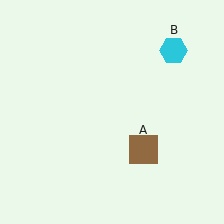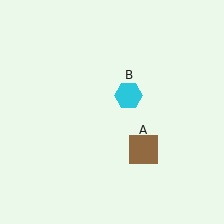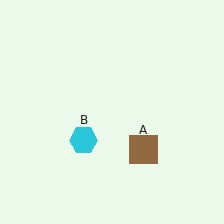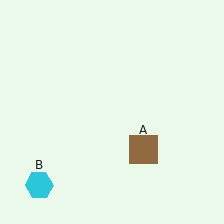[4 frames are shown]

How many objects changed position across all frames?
1 object changed position: cyan hexagon (object B).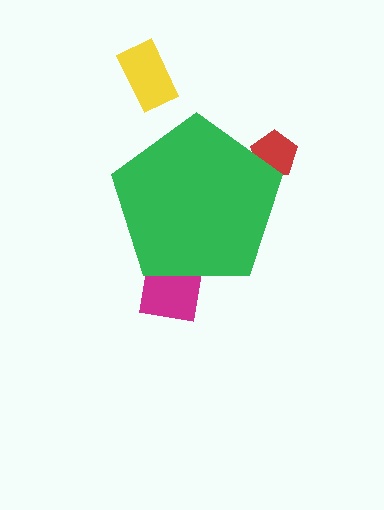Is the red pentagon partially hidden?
Yes, the red pentagon is partially hidden behind the green pentagon.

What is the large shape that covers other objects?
A green pentagon.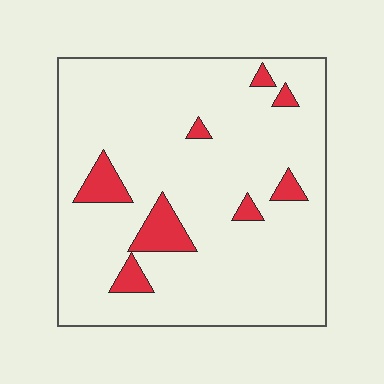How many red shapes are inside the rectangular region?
8.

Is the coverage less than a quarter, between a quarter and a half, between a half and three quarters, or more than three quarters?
Less than a quarter.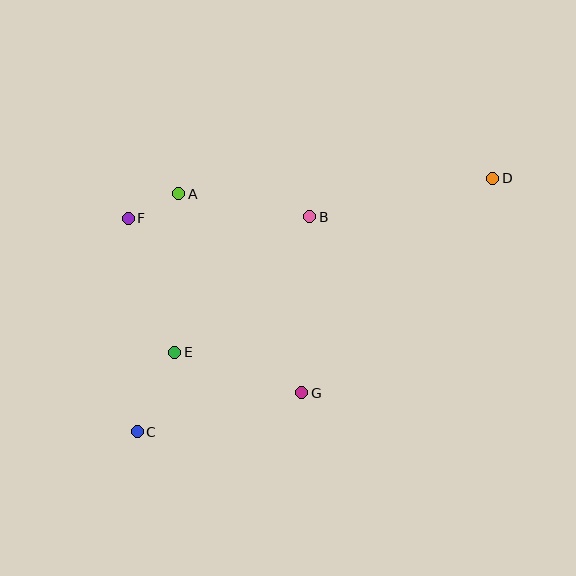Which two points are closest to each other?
Points A and F are closest to each other.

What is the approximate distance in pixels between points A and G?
The distance between A and G is approximately 234 pixels.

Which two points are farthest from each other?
Points C and D are farthest from each other.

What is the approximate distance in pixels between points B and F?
The distance between B and F is approximately 182 pixels.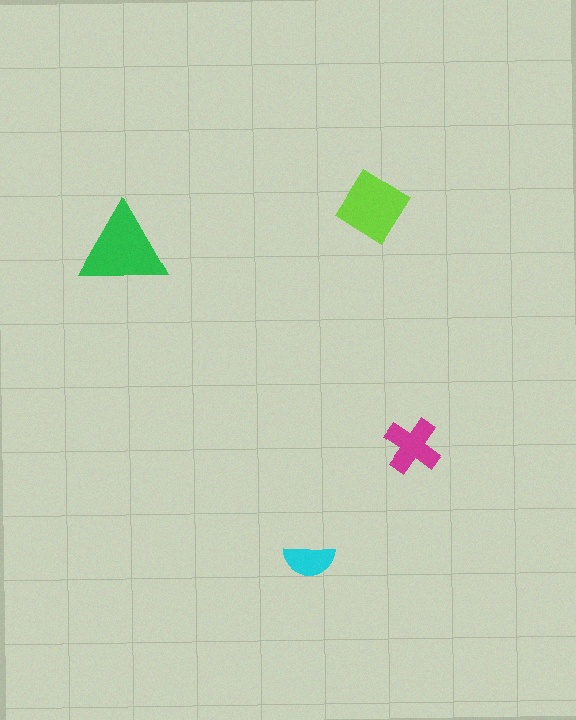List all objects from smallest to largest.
The cyan semicircle, the magenta cross, the lime diamond, the green triangle.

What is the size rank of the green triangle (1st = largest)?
1st.